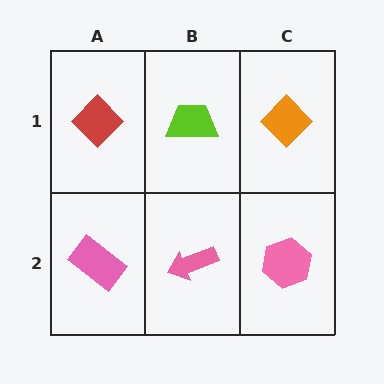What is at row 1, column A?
A red diamond.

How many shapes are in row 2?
3 shapes.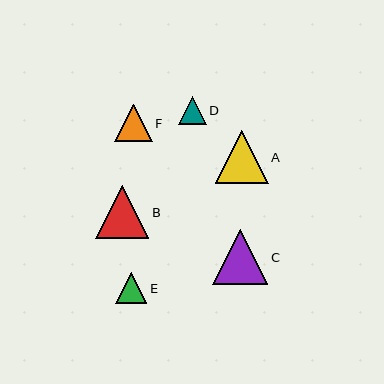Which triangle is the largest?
Triangle C is the largest with a size of approximately 55 pixels.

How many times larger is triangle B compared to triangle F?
Triangle B is approximately 1.4 times the size of triangle F.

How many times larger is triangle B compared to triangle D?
Triangle B is approximately 1.9 times the size of triangle D.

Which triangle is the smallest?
Triangle D is the smallest with a size of approximately 28 pixels.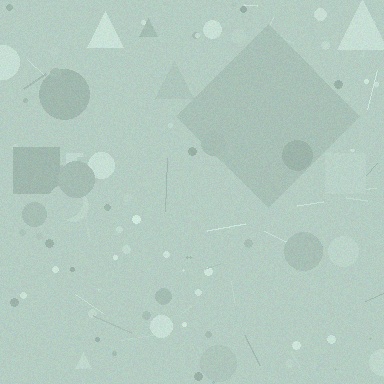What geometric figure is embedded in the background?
A diamond is embedded in the background.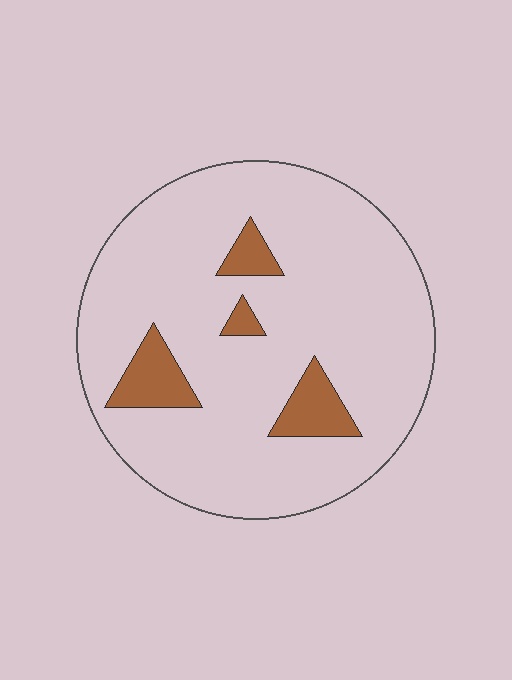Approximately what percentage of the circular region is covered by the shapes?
Approximately 10%.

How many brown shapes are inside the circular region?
4.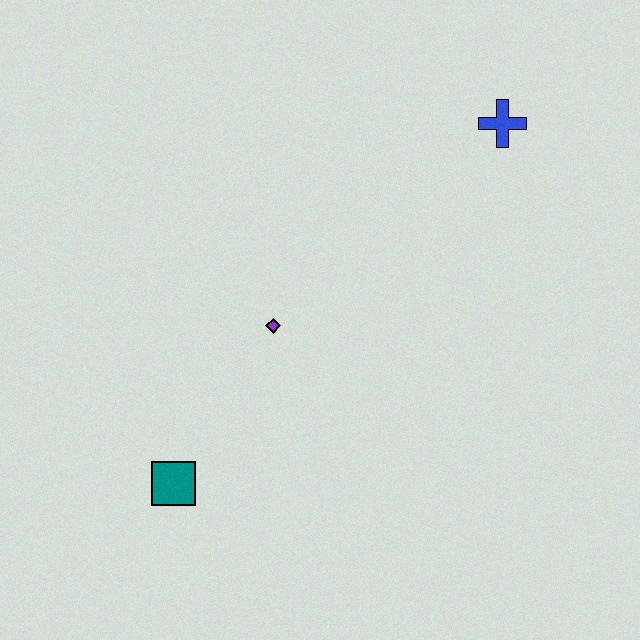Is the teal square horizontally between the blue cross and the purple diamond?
No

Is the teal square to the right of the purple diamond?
No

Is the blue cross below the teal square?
No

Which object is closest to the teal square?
The purple diamond is closest to the teal square.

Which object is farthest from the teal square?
The blue cross is farthest from the teal square.